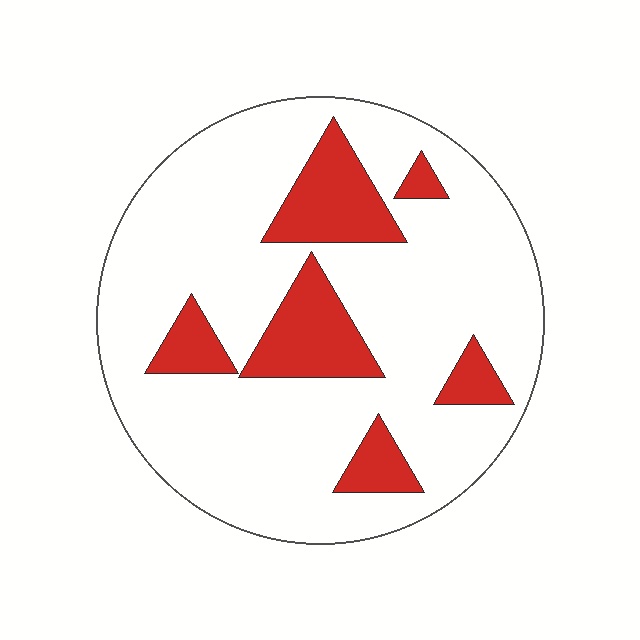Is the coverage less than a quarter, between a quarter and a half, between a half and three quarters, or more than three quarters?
Less than a quarter.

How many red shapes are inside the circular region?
6.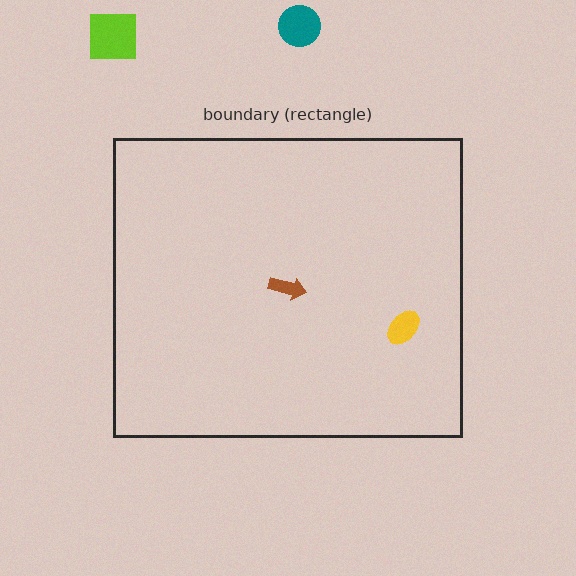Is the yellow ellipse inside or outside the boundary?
Inside.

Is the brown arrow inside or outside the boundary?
Inside.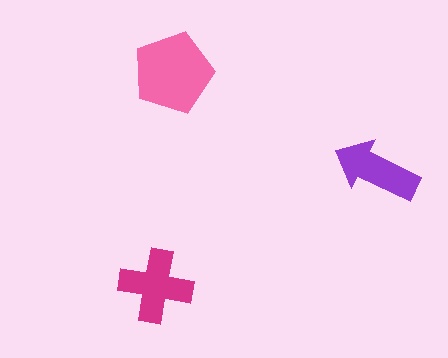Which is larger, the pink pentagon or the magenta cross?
The pink pentagon.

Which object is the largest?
The pink pentagon.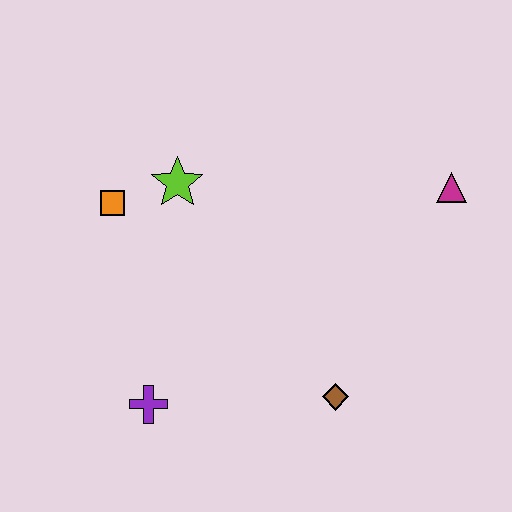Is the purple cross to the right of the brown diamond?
No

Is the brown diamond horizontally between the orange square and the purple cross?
No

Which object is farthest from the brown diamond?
The orange square is farthest from the brown diamond.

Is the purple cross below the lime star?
Yes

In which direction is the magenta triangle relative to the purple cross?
The magenta triangle is to the right of the purple cross.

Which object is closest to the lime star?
The orange square is closest to the lime star.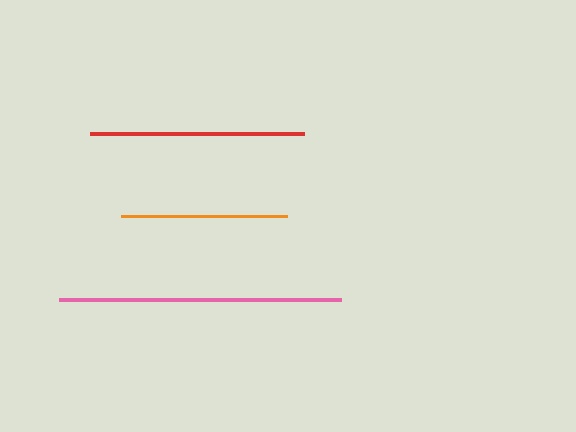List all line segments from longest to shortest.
From longest to shortest: pink, red, orange.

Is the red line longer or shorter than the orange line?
The red line is longer than the orange line.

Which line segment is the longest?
The pink line is the longest at approximately 282 pixels.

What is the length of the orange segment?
The orange segment is approximately 166 pixels long.